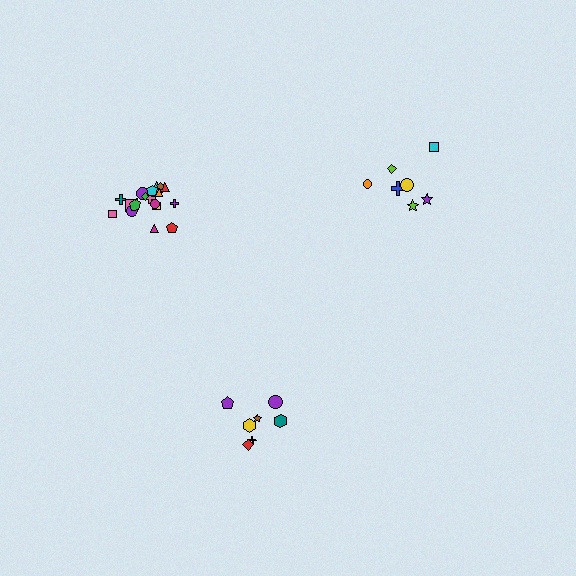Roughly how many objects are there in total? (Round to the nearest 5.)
Roughly 30 objects in total.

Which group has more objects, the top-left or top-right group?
The top-left group.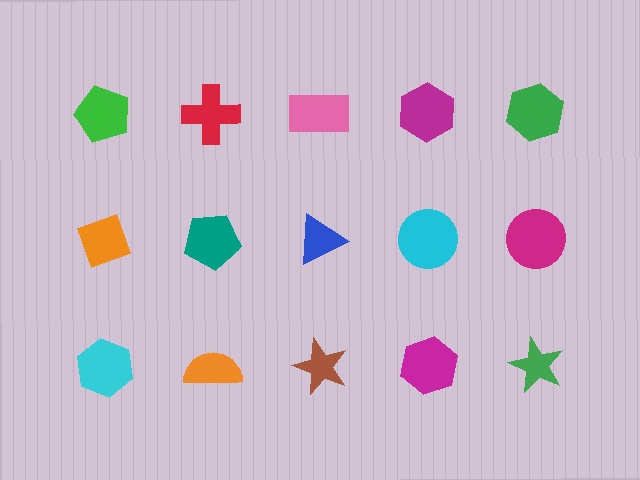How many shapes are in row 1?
5 shapes.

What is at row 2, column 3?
A blue triangle.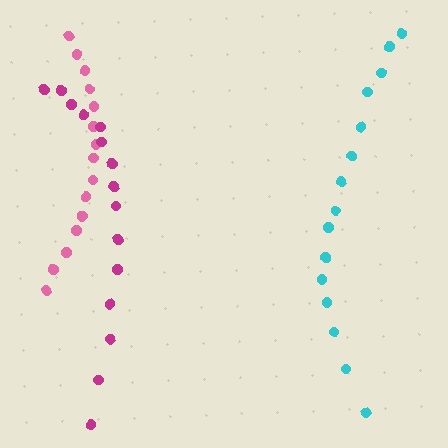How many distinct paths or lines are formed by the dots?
There are 3 distinct paths.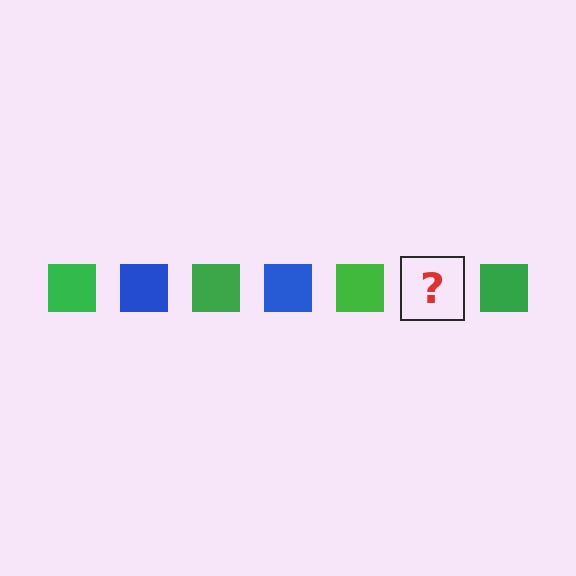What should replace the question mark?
The question mark should be replaced with a blue square.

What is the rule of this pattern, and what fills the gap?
The rule is that the pattern cycles through green, blue squares. The gap should be filled with a blue square.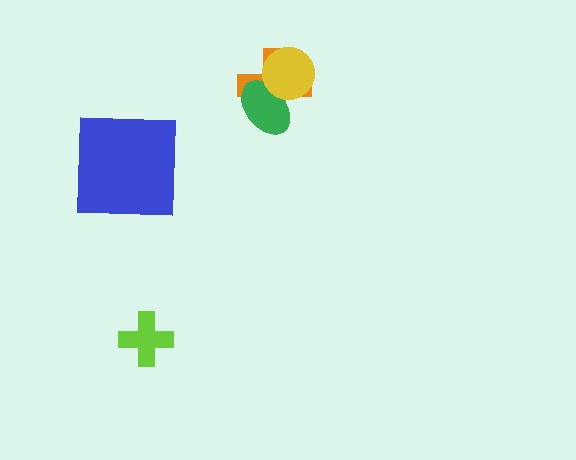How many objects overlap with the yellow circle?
2 objects overlap with the yellow circle.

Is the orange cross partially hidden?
Yes, it is partially covered by another shape.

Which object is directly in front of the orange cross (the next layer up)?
The green ellipse is directly in front of the orange cross.